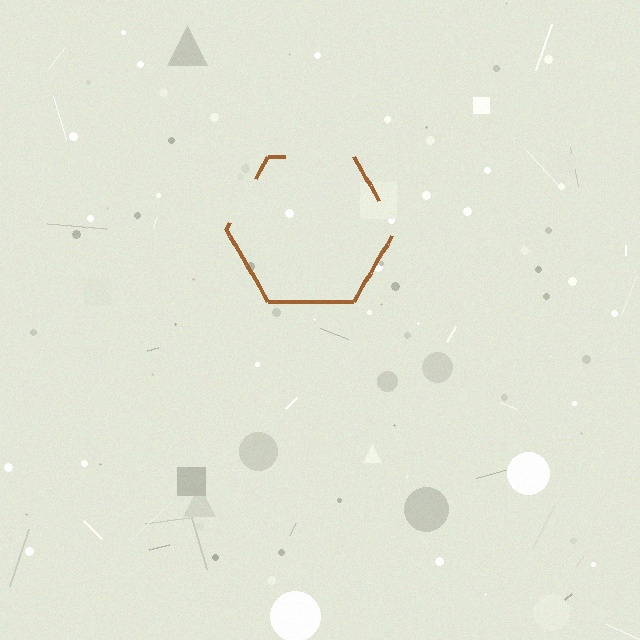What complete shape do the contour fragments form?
The contour fragments form a hexagon.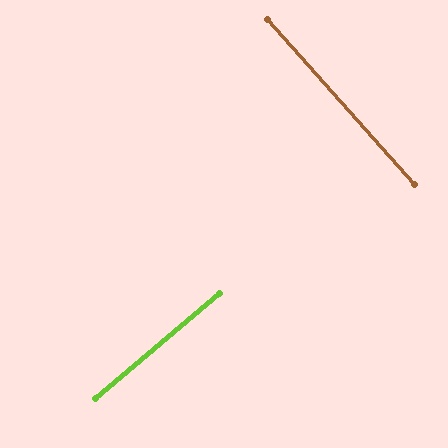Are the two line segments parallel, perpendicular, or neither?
Perpendicular — they meet at approximately 89°.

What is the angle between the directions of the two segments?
Approximately 89 degrees.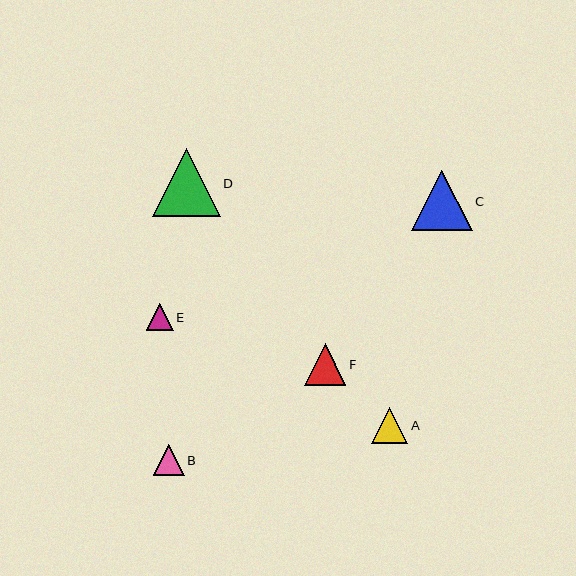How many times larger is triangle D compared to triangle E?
Triangle D is approximately 2.6 times the size of triangle E.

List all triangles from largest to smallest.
From largest to smallest: D, C, F, A, B, E.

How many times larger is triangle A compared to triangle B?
Triangle A is approximately 1.2 times the size of triangle B.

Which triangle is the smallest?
Triangle E is the smallest with a size of approximately 27 pixels.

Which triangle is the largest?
Triangle D is the largest with a size of approximately 68 pixels.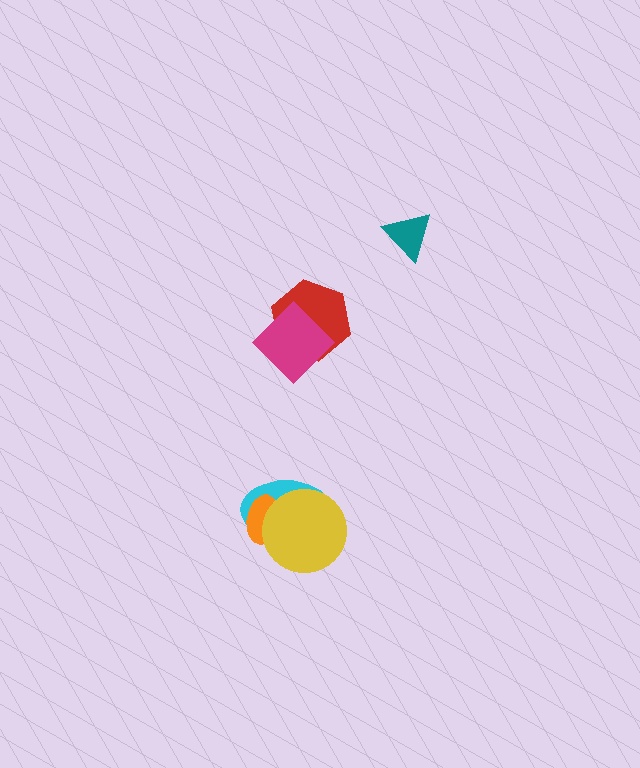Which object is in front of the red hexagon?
The magenta diamond is in front of the red hexagon.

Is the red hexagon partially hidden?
Yes, it is partially covered by another shape.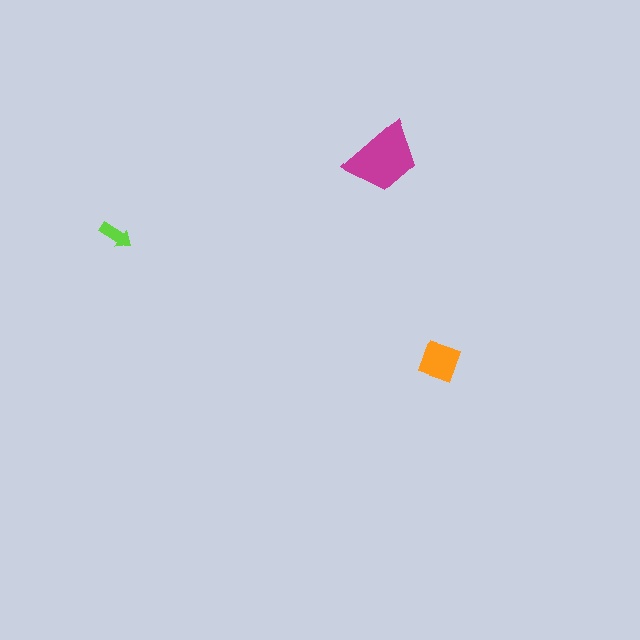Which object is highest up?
The magenta trapezoid is topmost.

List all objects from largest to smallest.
The magenta trapezoid, the orange diamond, the lime arrow.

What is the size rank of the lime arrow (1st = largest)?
3rd.